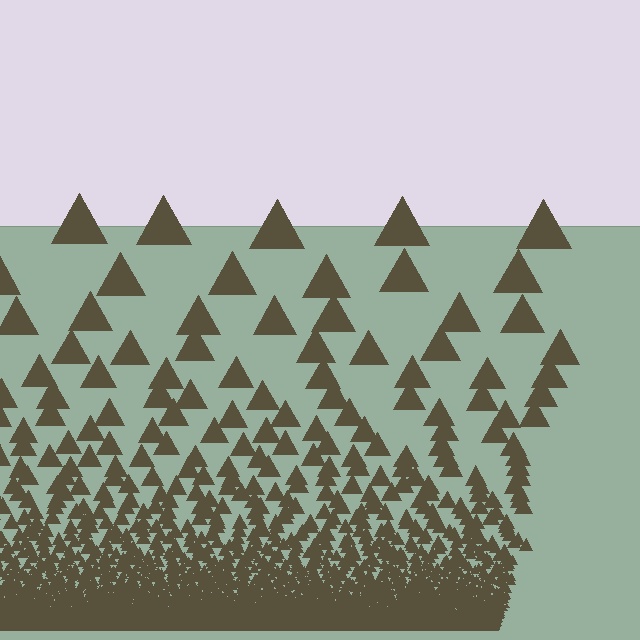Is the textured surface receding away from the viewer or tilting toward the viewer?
The surface appears to tilt toward the viewer. Texture elements get larger and sparser toward the top.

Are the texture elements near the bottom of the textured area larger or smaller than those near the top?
Smaller. The gradient is inverted — elements near the bottom are smaller and denser.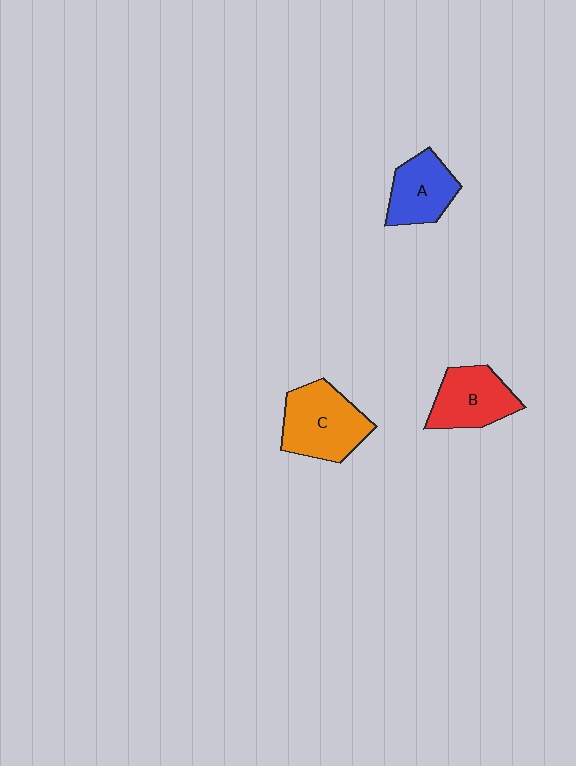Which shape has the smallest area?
Shape A (blue).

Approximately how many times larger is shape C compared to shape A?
Approximately 1.4 times.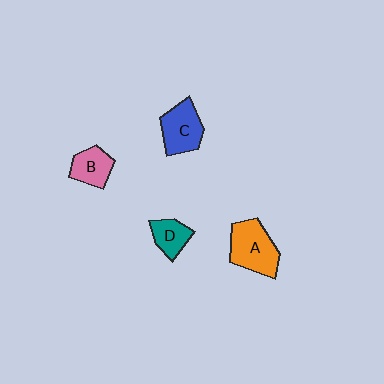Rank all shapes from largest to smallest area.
From largest to smallest: A (orange), C (blue), B (pink), D (teal).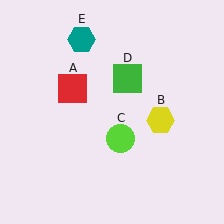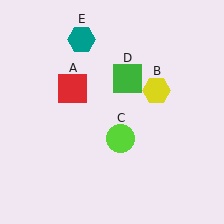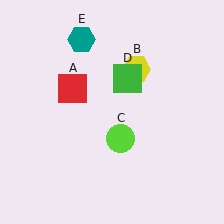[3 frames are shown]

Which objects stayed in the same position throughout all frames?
Red square (object A) and lime circle (object C) and green square (object D) and teal hexagon (object E) remained stationary.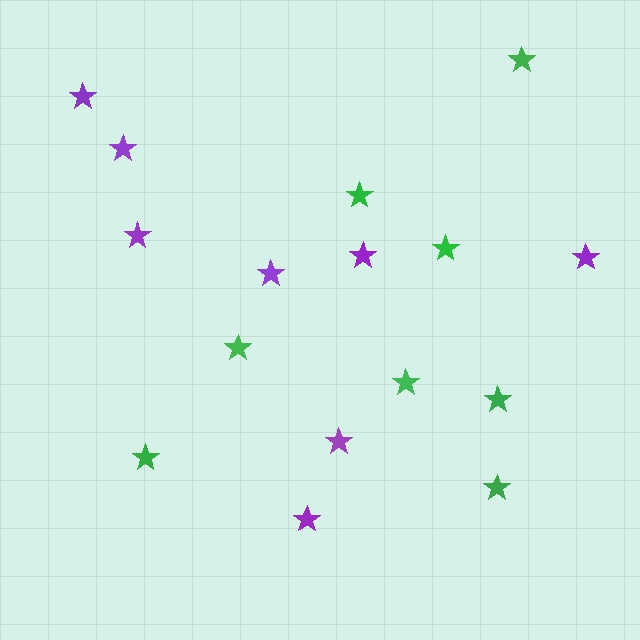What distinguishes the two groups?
There are 2 groups: one group of purple stars (8) and one group of green stars (8).